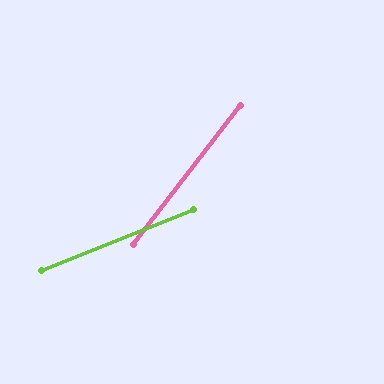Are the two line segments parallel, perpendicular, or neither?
Neither parallel nor perpendicular — they differ by about 30°.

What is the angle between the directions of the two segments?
Approximately 30 degrees.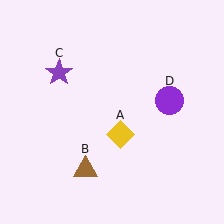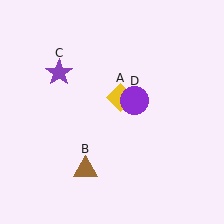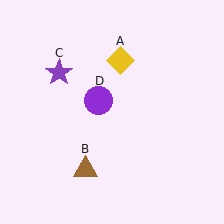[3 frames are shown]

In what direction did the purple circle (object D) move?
The purple circle (object D) moved left.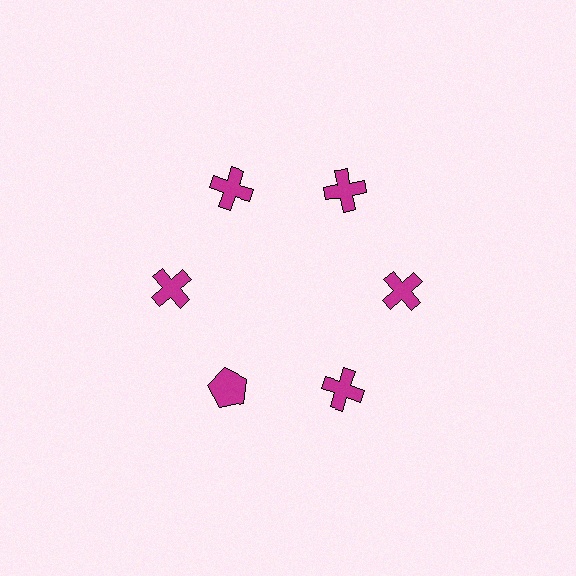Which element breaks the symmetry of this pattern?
The magenta pentagon at roughly the 7 o'clock position breaks the symmetry. All other shapes are magenta crosses.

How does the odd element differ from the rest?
It has a different shape: pentagon instead of cross.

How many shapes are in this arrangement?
There are 6 shapes arranged in a ring pattern.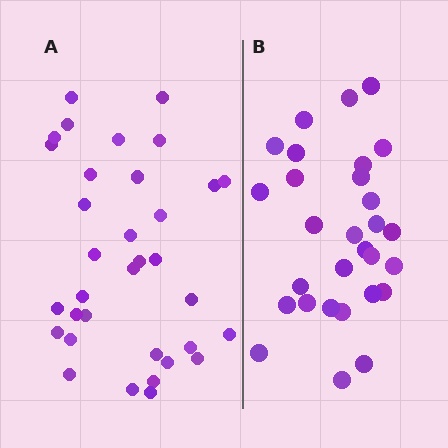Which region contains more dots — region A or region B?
Region A (the left region) has more dots.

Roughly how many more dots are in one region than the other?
Region A has about 5 more dots than region B.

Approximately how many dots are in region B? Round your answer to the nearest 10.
About 30 dots. (The exact count is 29, which rounds to 30.)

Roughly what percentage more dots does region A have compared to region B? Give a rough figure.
About 15% more.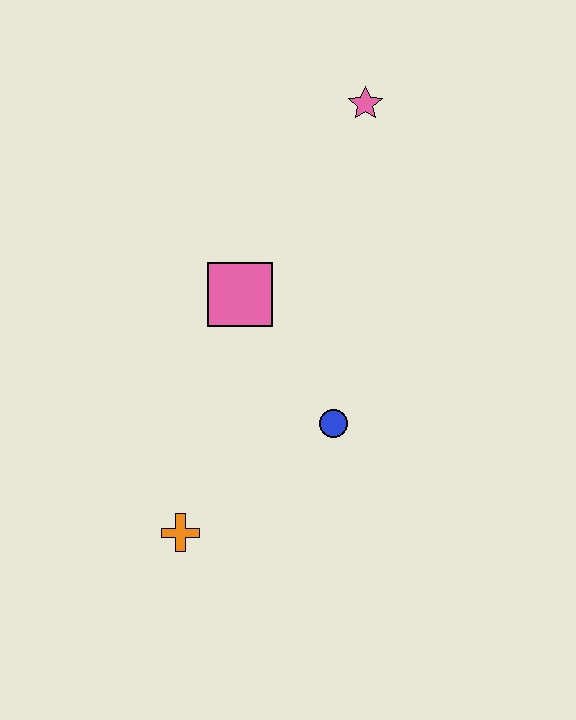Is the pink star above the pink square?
Yes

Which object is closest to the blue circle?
The pink square is closest to the blue circle.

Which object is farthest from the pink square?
The orange cross is farthest from the pink square.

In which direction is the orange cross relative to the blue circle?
The orange cross is to the left of the blue circle.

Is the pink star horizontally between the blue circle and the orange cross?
No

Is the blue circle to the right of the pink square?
Yes